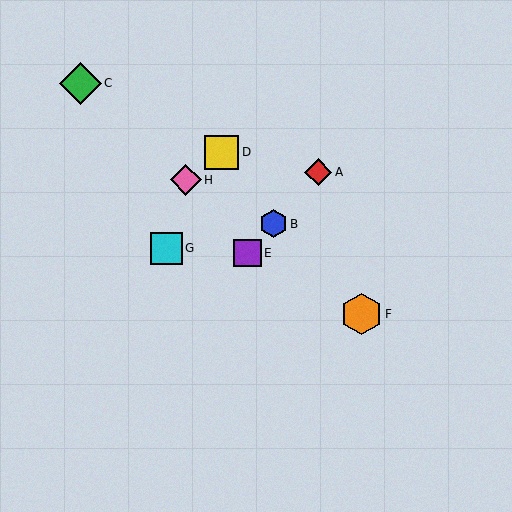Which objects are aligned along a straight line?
Objects A, B, E are aligned along a straight line.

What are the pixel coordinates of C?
Object C is at (80, 83).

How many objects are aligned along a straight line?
3 objects (A, B, E) are aligned along a straight line.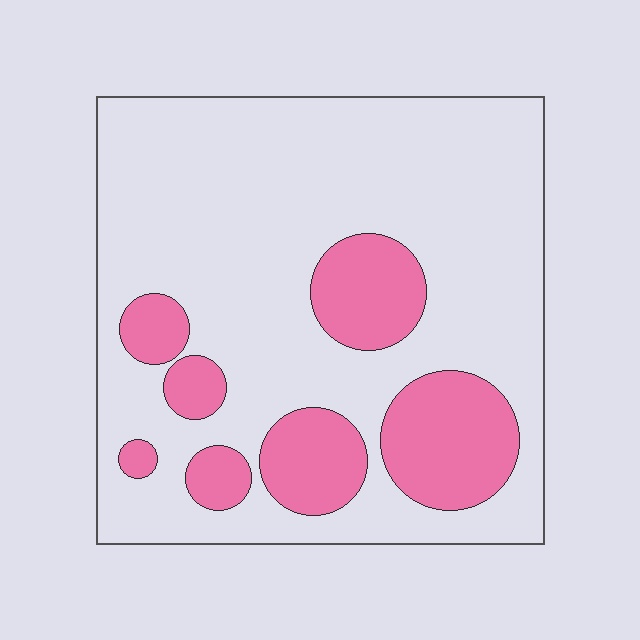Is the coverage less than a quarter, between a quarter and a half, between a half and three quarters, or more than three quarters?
Less than a quarter.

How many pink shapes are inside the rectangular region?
7.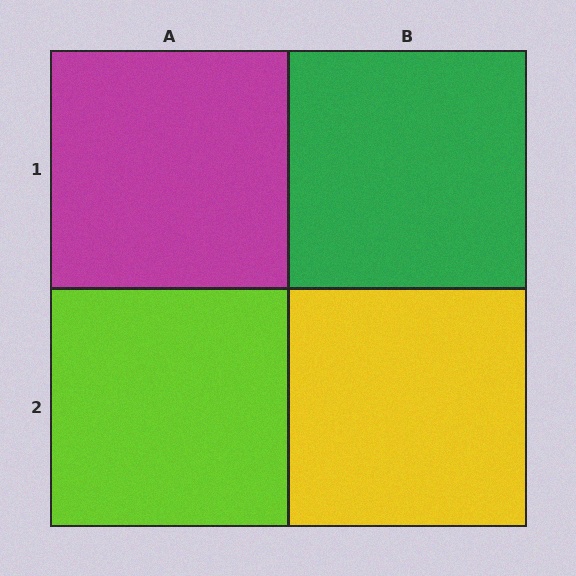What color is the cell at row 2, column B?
Yellow.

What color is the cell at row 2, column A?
Lime.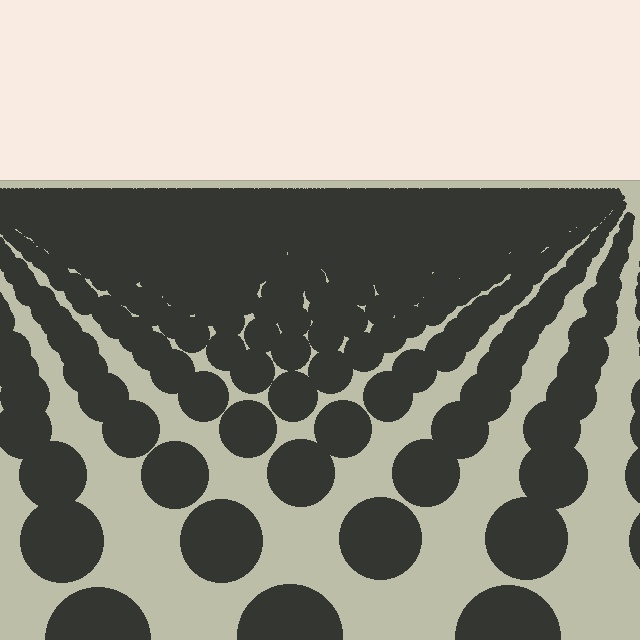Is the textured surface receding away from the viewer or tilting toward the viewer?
The surface is receding away from the viewer. Texture elements get smaller and denser toward the top.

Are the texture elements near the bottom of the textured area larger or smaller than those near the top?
Larger. Near the bottom, elements are closer to the viewer and appear at a bigger on-screen size.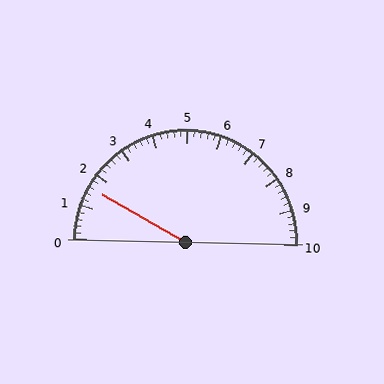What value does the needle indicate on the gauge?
The needle indicates approximately 1.6.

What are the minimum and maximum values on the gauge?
The gauge ranges from 0 to 10.